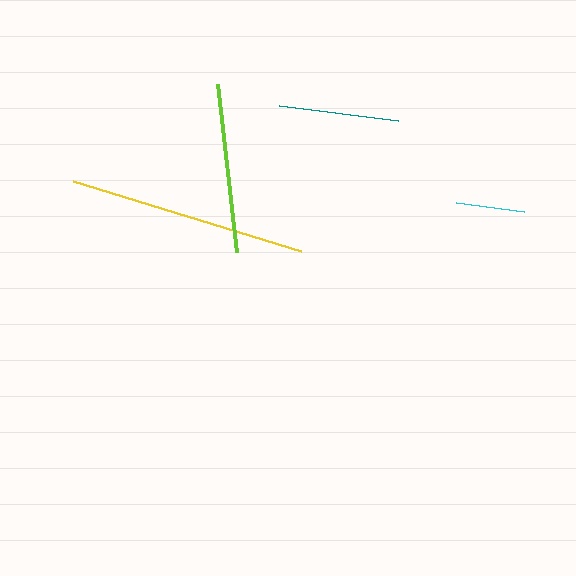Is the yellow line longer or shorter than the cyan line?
The yellow line is longer than the cyan line.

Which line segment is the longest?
The yellow line is the longest at approximately 239 pixels.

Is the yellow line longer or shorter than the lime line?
The yellow line is longer than the lime line.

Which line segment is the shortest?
The cyan line is the shortest at approximately 69 pixels.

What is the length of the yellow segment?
The yellow segment is approximately 239 pixels long.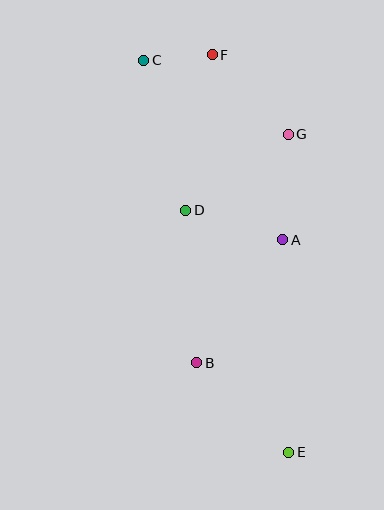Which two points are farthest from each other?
Points C and E are farthest from each other.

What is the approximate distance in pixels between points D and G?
The distance between D and G is approximately 127 pixels.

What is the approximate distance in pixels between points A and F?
The distance between A and F is approximately 198 pixels.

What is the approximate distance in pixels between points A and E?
The distance between A and E is approximately 213 pixels.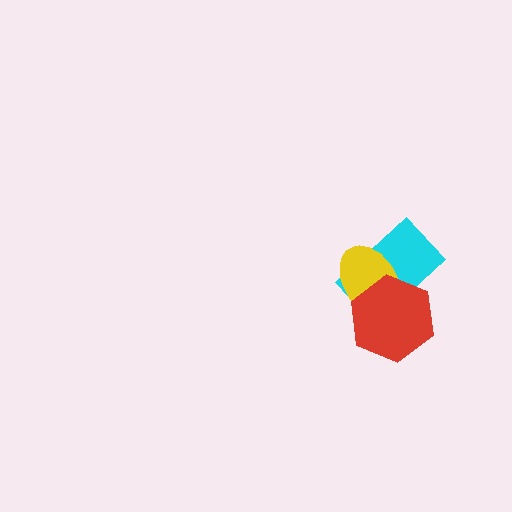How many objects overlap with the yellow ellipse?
2 objects overlap with the yellow ellipse.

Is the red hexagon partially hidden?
No, no other shape covers it.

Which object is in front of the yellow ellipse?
The red hexagon is in front of the yellow ellipse.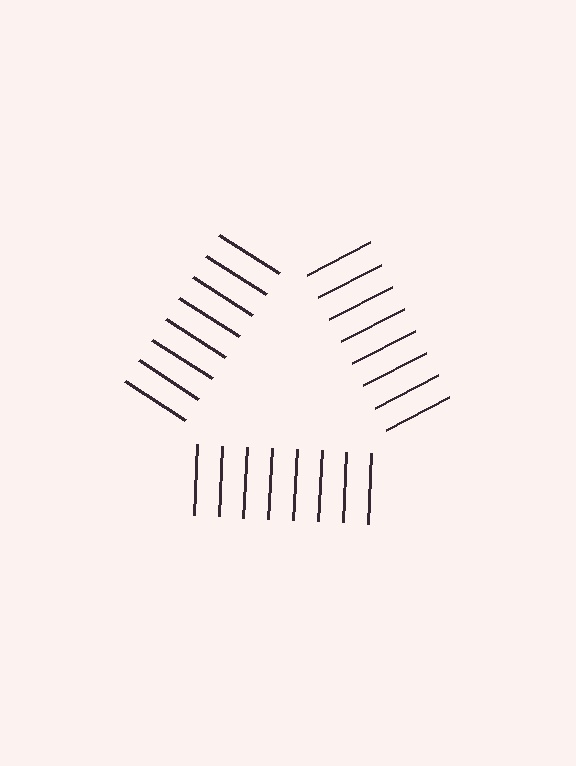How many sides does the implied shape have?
3 sides — the line-ends trace a triangle.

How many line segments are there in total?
24 — 8 along each of the 3 edges.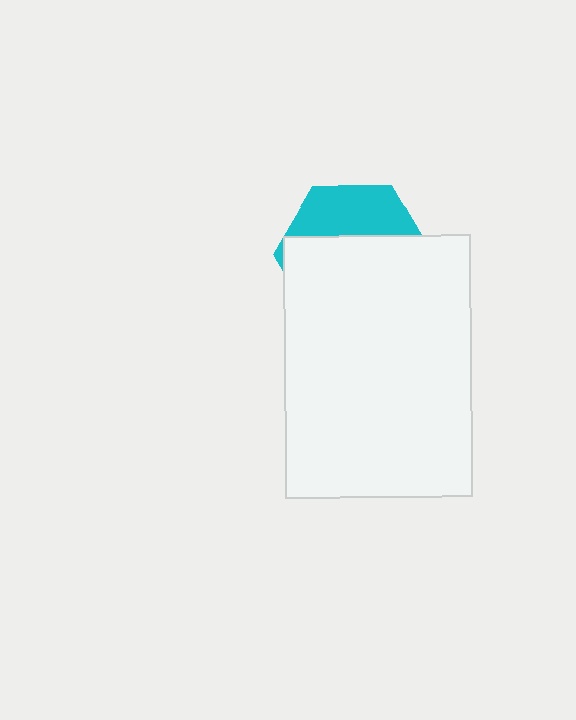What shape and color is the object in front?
The object in front is a white rectangle.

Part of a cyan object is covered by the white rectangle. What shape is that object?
It is a hexagon.